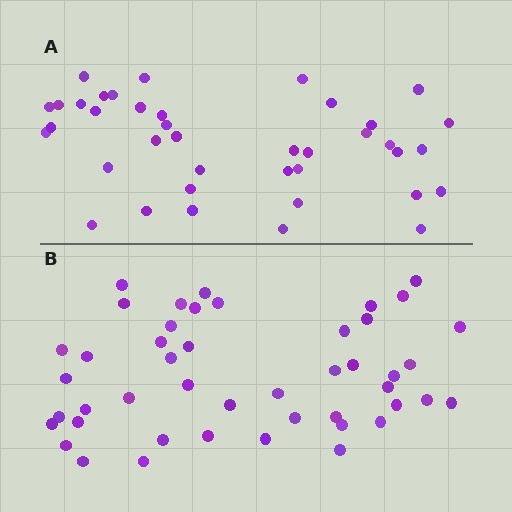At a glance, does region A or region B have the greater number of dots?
Region B (the bottom region) has more dots.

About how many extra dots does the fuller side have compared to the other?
Region B has roughly 8 or so more dots than region A.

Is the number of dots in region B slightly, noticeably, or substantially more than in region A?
Region B has only slightly more — the two regions are fairly close. The ratio is roughly 1.2 to 1.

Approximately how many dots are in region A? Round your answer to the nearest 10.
About 40 dots. (The exact count is 39, which rounds to 40.)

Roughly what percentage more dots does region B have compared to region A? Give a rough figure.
About 20% more.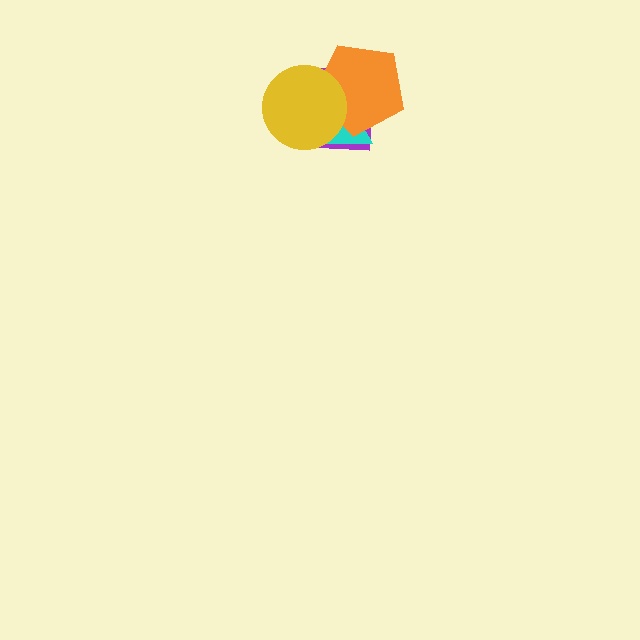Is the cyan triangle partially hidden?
Yes, it is partially covered by another shape.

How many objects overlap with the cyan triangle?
3 objects overlap with the cyan triangle.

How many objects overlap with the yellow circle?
3 objects overlap with the yellow circle.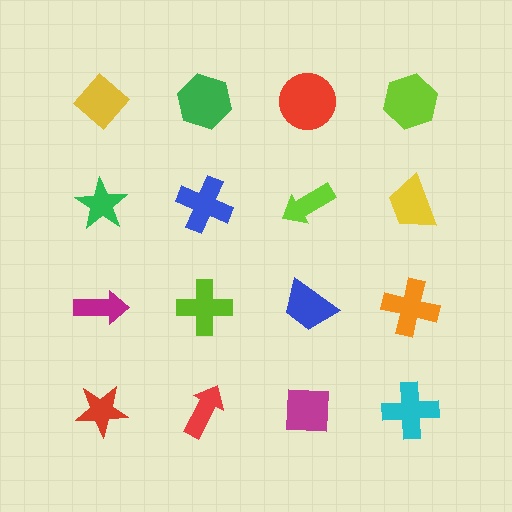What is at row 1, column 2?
A green hexagon.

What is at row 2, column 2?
A blue cross.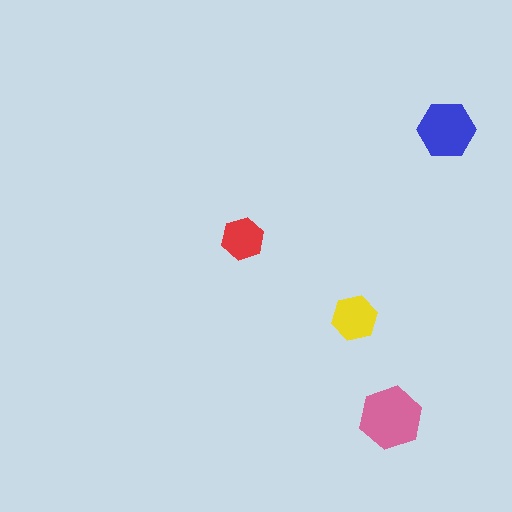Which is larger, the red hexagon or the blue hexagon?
The blue one.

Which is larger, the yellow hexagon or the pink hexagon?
The pink one.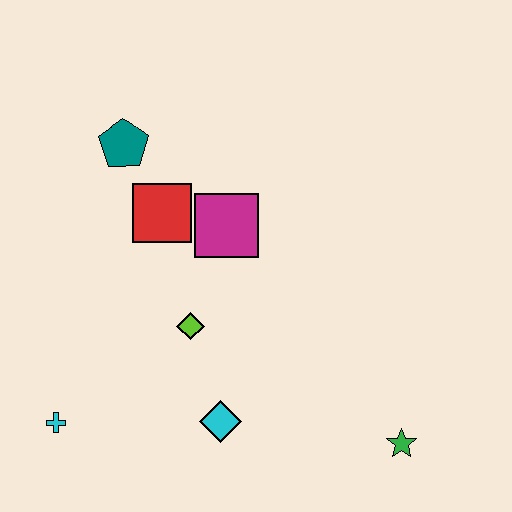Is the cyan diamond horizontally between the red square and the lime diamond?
No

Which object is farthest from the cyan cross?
The green star is farthest from the cyan cross.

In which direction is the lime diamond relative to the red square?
The lime diamond is below the red square.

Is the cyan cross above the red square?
No